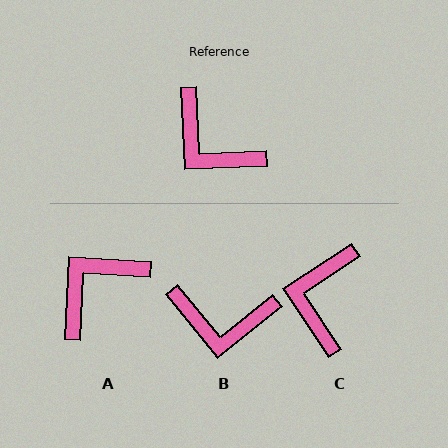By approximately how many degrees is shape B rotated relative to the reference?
Approximately 36 degrees counter-clockwise.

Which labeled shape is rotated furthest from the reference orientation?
A, about 96 degrees away.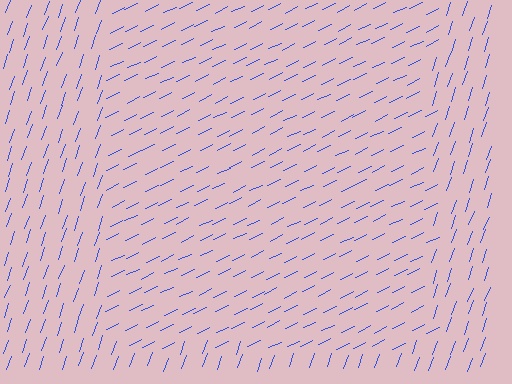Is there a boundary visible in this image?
Yes, there is a texture boundary formed by a change in line orientation.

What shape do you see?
I see a rectangle.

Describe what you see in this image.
The image is filled with small blue line segments. A rectangle region in the image has lines oriented differently from the surrounding lines, creating a visible texture boundary.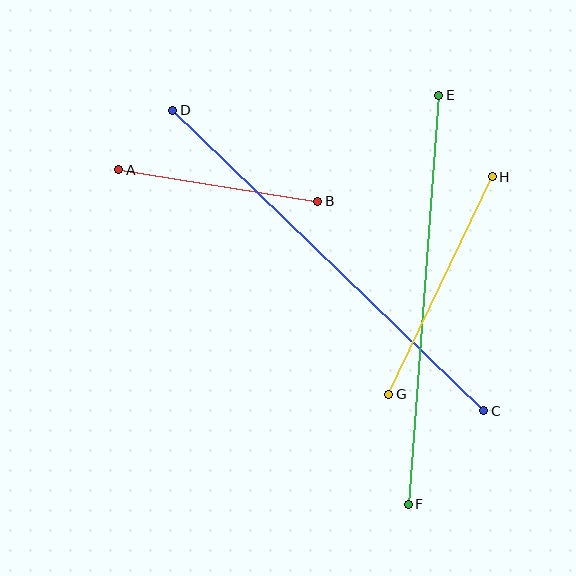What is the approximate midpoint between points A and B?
The midpoint is at approximately (218, 185) pixels.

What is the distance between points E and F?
The distance is approximately 410 pixels.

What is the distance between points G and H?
The distance is approximately 241 pixels.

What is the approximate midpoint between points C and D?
The midpoint is at approximately (328, 260) pixels.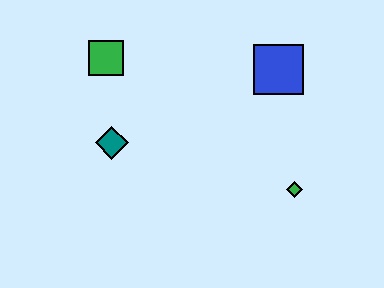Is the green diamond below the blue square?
Yes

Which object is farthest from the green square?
The green diamond is farthest from the green square.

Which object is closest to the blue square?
The green diamond is closest to the blue square.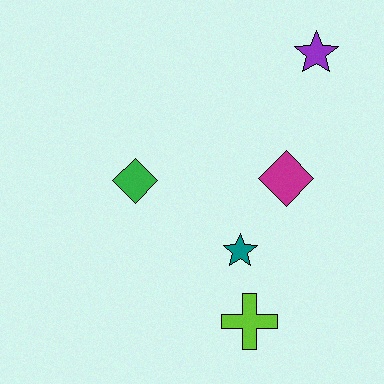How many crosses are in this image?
There is 1 cross.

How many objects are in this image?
There are 5 objects.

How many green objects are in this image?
There is 1 green object.